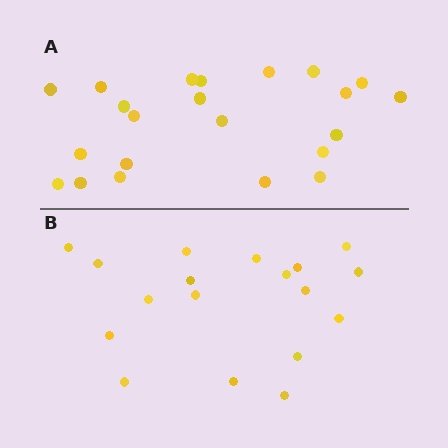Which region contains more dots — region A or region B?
Region A (the top region) has more dots.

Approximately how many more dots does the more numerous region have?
Region A has about 4 more dots than region B.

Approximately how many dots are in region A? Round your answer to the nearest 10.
About 20 dots. (The exact count is 22, which rounds to 20.)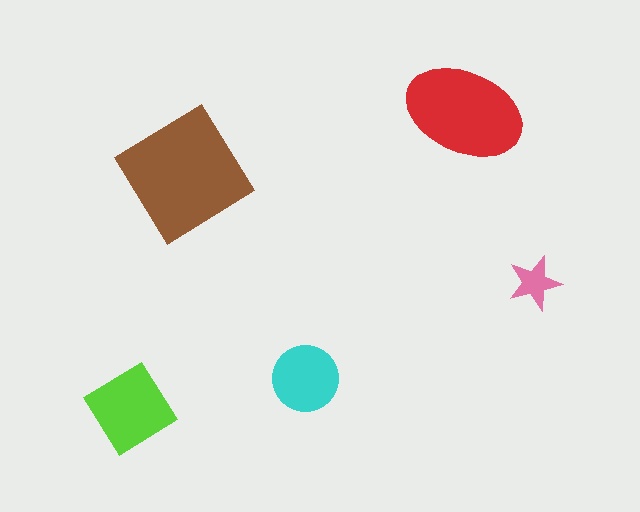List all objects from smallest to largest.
The pink star, the cyan circle, the lime diamond, the red ellipse, the brown diamond.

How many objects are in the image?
There are 5 objects in the image.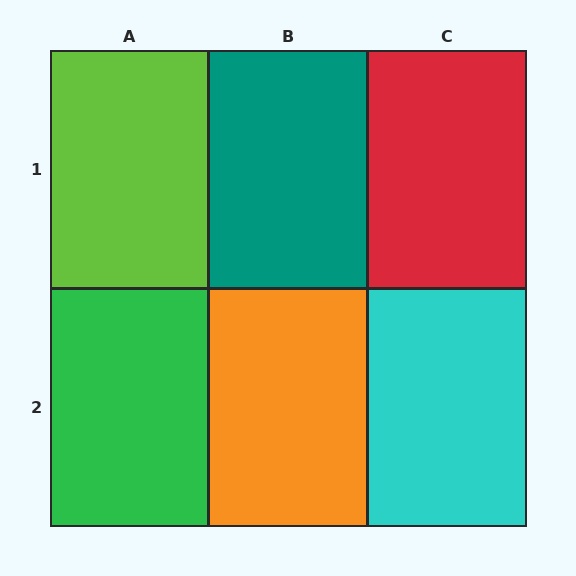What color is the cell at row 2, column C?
Cyan.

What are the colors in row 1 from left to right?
Lime, teal, red.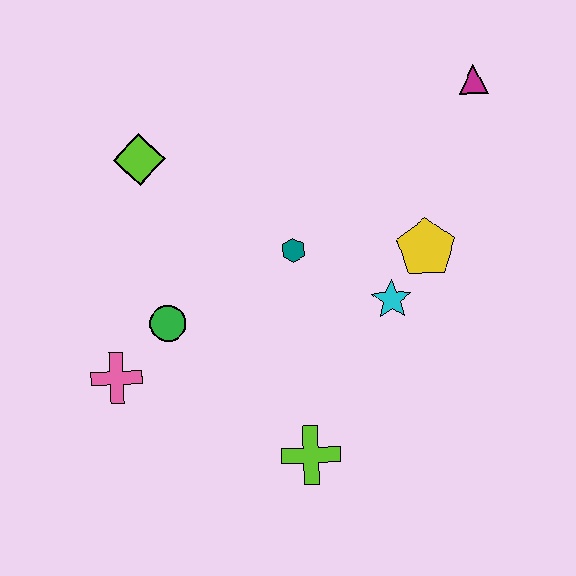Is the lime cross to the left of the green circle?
No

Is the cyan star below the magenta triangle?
Yes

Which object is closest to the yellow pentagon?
The cyan star is closest to the yellow pentagon.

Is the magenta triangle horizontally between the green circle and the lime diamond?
No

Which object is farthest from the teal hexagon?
The magenta triangle is farthest from the teal hexagon.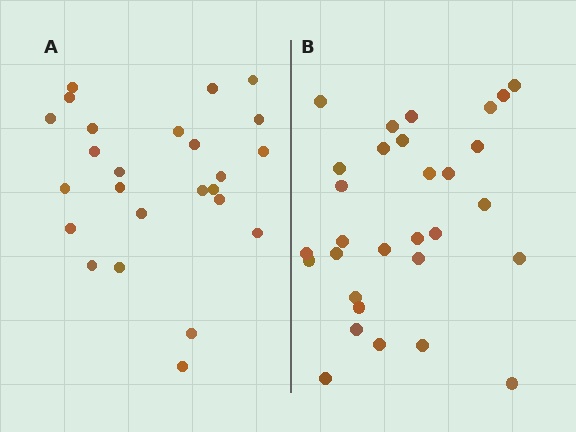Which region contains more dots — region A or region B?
Region B (the right region) has more dots.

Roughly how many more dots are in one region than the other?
Region B has about 5 more dots than region A.